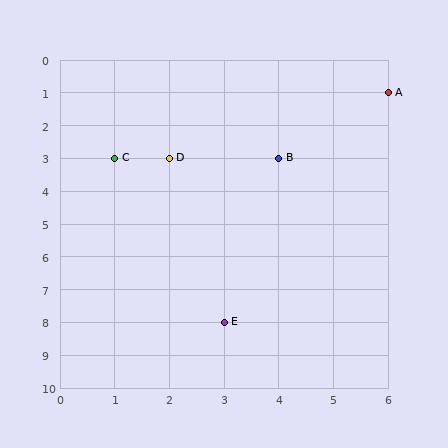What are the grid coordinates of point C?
Point C is at grid coordinates (1, 3).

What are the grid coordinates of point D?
Point D is at grid coordinates (2, 3).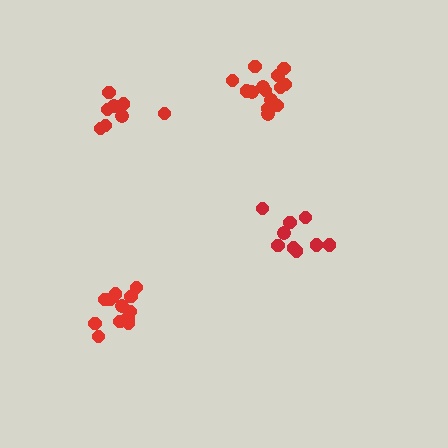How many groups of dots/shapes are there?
There are 4 groups.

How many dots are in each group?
Group 1: 8 dots, Group 2: 9 dots, Group 3: 14 dots, Group 4: 12 dots (43 total).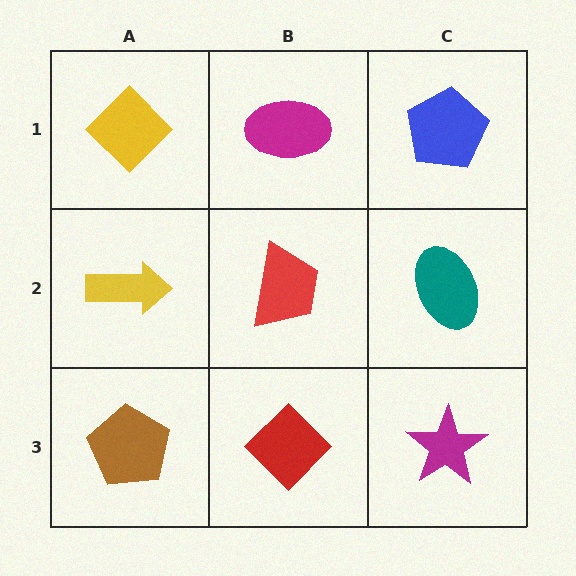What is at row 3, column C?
A magenta star.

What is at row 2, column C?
A teal ellipse.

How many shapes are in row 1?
3 shapes.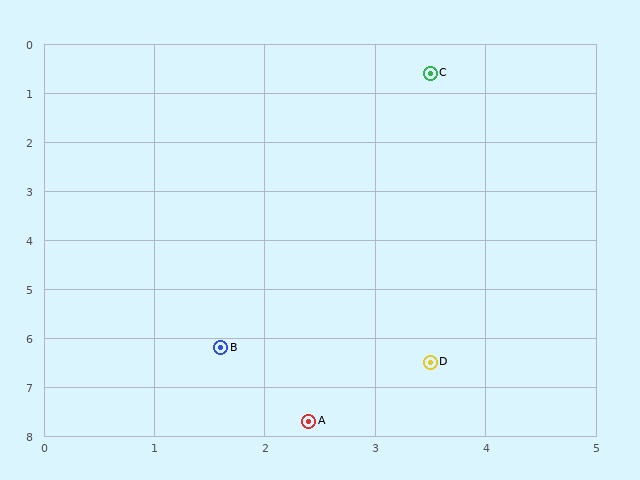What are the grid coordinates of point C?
Point C is at approximately (3.5, 0.6).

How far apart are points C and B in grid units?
Points C and B are about 5.9 grid units apart.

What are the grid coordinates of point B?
Point B is at approximately (1.6, 6.2).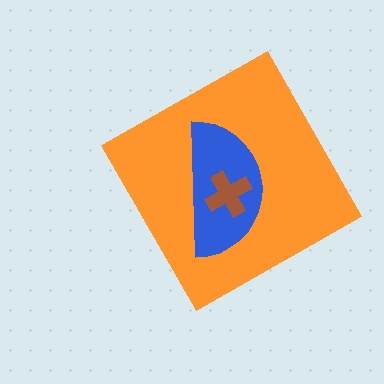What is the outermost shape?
The orange diamond.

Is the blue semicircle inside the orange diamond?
Yes.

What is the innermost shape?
The brown cross.